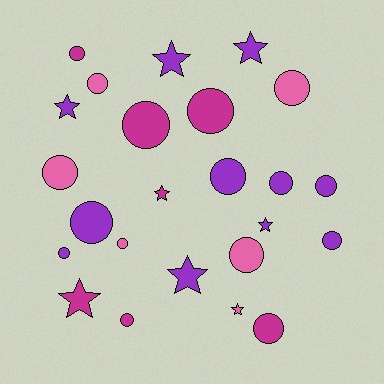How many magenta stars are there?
There are 2 magenta stars.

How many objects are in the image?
There are 24 objects.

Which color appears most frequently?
Purple, with 11 objects.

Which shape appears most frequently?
Circle, with 16 objects.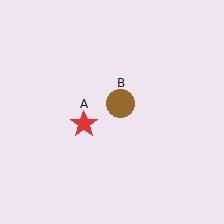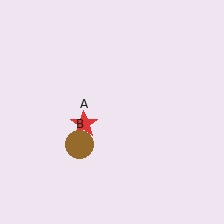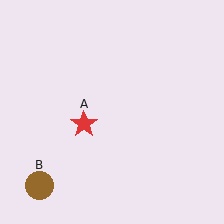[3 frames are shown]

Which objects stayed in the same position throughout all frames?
Red star (object A) remained stationary.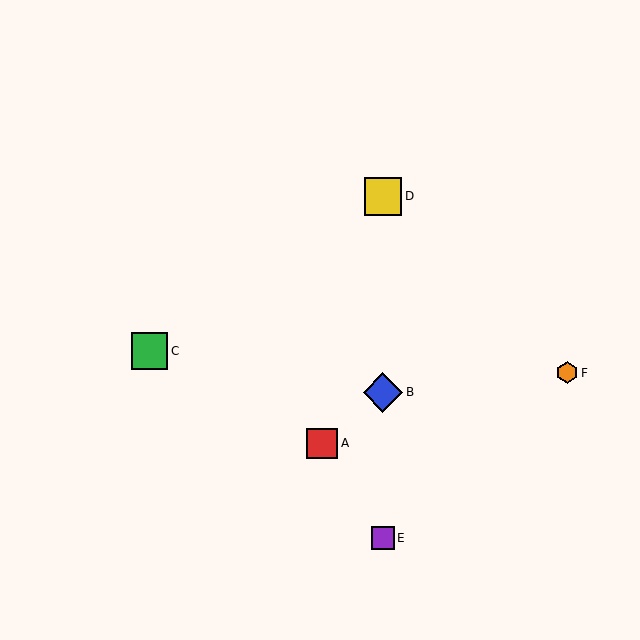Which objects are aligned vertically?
Objects B, D, E are aligned vertically.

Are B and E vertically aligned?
Yes, both are at x≈383.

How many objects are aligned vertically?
3 objects (B, D, E) are aligned vertically.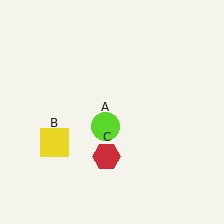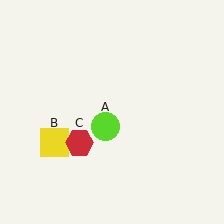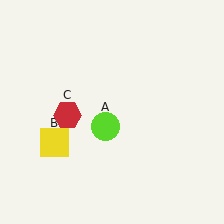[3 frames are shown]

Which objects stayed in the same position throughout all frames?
Lime circle (object A) and yellow square (object B) remained stationary.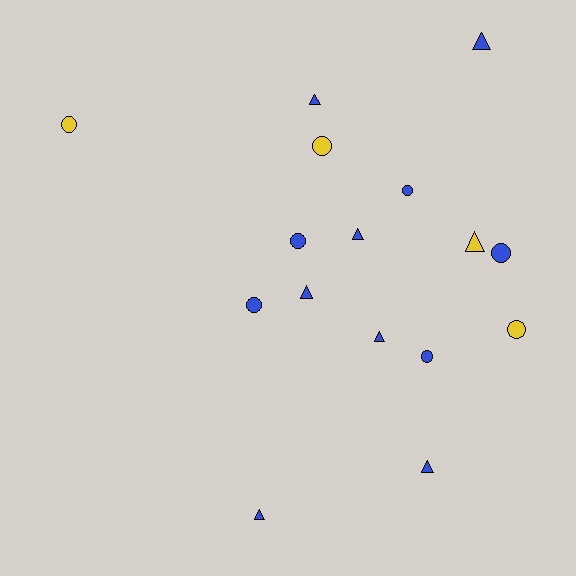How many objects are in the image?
There are 16 objects.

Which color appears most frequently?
Blue, with 12 objects.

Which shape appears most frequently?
Circle, with 8 objects.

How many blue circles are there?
There are 5 blue circles.